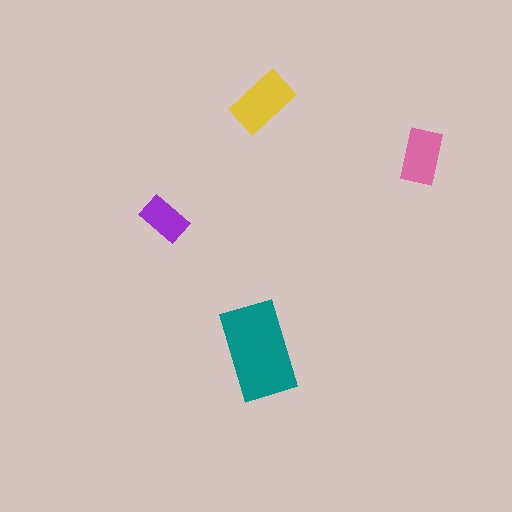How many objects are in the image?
There are 4 objects in the image.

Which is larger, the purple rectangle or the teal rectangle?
The teal one.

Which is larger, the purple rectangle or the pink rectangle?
The pink one.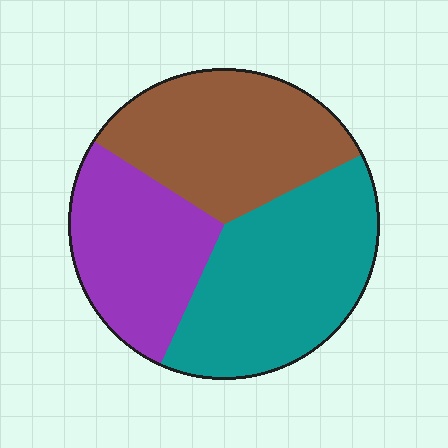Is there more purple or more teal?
Teal.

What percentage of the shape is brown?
Brown covers roughly 35% of the shape.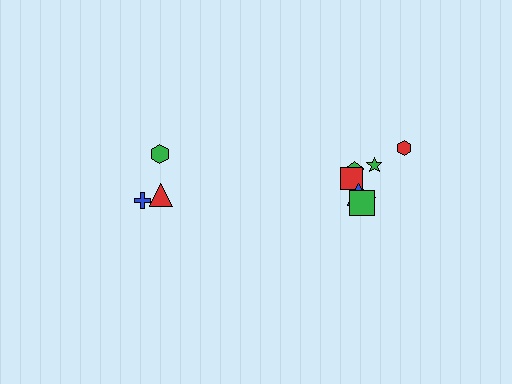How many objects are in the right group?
There are 7 objects.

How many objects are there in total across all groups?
There are 10 objects.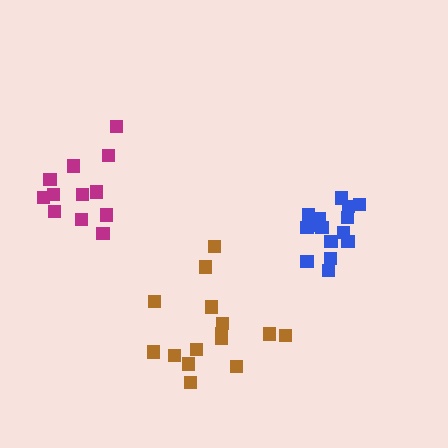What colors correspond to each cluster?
The clusters are colored: blue, magenta, brown.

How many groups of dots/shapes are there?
There are 3 groups.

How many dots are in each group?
Group 1: 16 dots, Group 2: 13 dots, Group 3: 15 dots (44 total).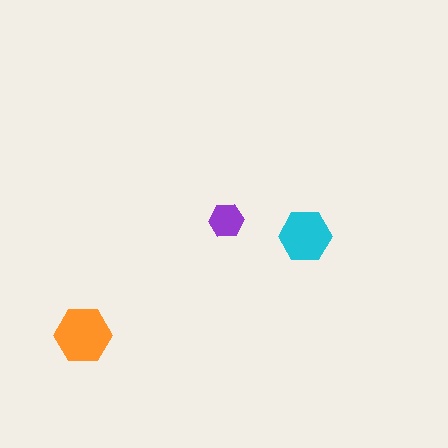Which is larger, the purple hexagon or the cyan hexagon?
The cyan one.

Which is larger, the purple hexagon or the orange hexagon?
The orange one.